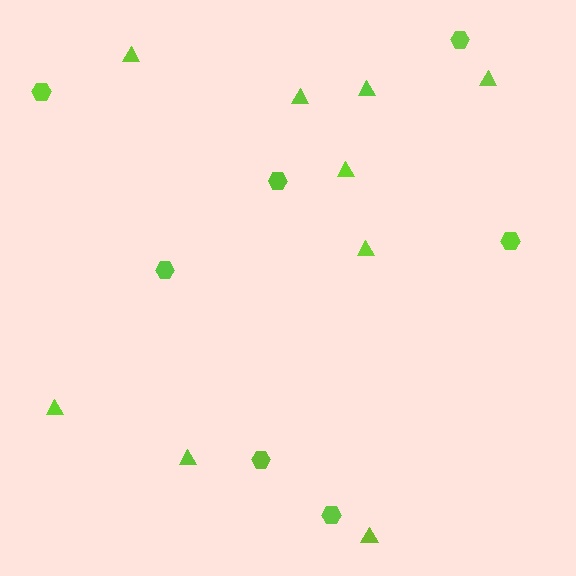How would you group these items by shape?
There are 2 groups: one group of triangles (9) and one group of hexagons (7).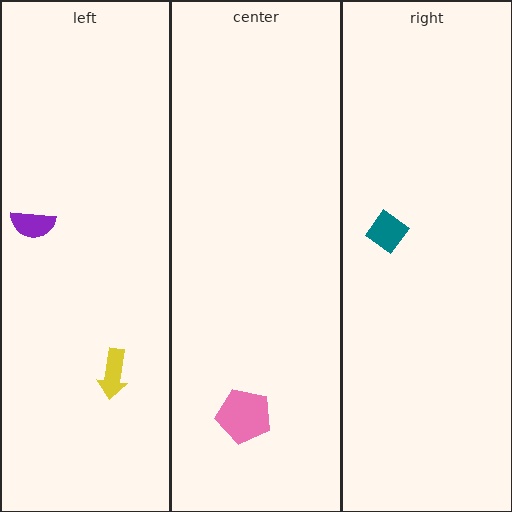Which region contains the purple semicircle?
The left region.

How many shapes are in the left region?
2.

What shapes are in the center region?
The pink pentagon.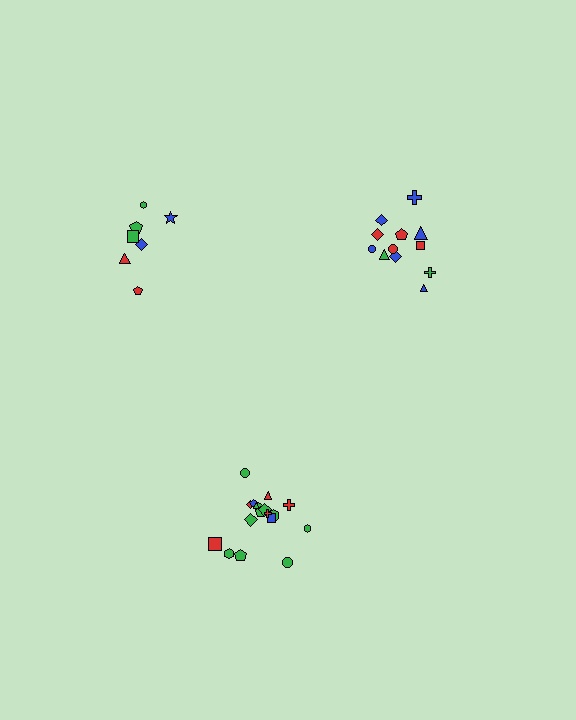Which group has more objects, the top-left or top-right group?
The top-right group.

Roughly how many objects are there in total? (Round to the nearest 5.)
Roughly 35 objects in total.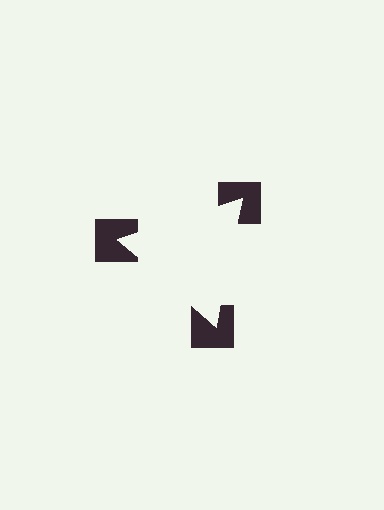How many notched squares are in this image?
There are 3 — one at each vertex of the illusory triangle.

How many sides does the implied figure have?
3 sides.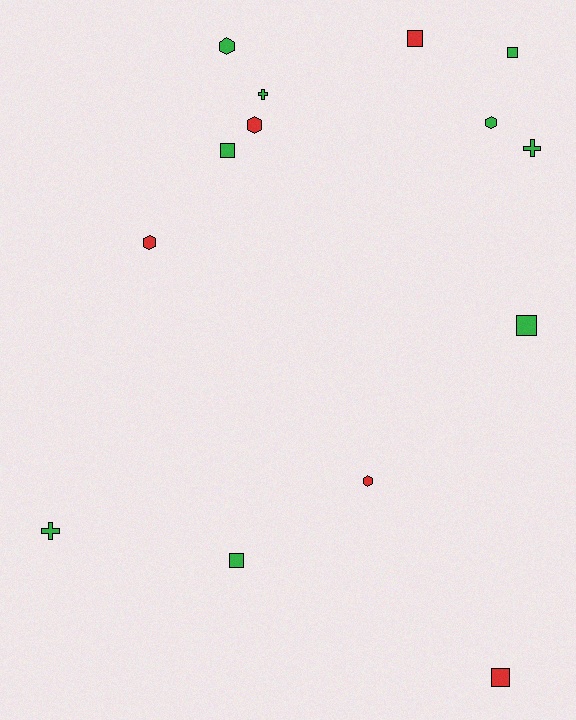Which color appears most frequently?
Green, with 9 objects.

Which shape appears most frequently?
Square, with 6 objects.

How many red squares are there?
There are 2 red squares.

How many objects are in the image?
There are 14 objects.